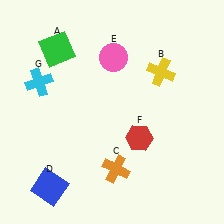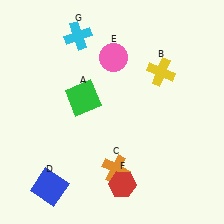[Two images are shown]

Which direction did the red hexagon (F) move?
The red hexagon (F) moved down.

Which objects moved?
The objects that moved are: the green square (A), the red hexagon (F), the cyan cross (G).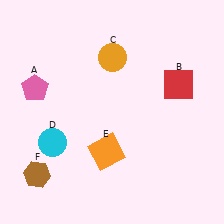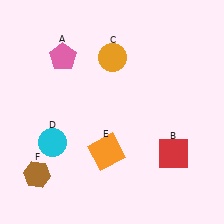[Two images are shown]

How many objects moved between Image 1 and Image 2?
2 objects moved between the two images.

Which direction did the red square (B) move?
The red square (B) moved down.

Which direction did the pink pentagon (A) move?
The pink pentagon (A) moved up.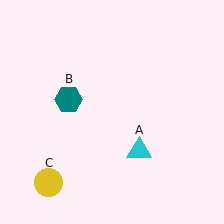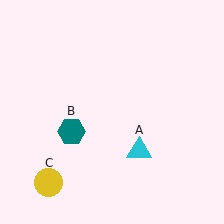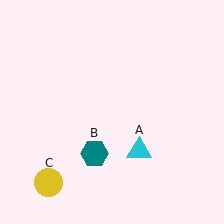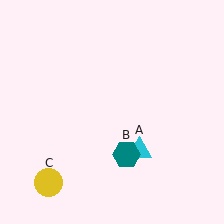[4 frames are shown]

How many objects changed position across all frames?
1 object changed position: teal hexagon (object B).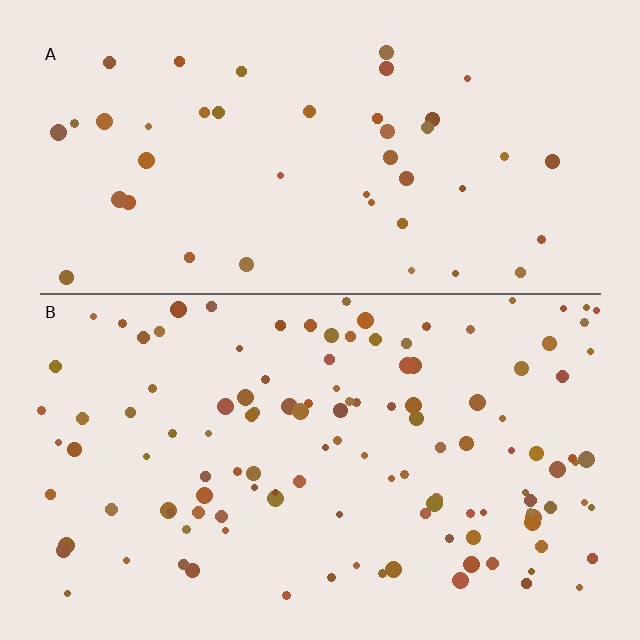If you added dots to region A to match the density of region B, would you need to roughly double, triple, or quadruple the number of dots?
Approximately triple.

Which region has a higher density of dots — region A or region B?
B (the bottom).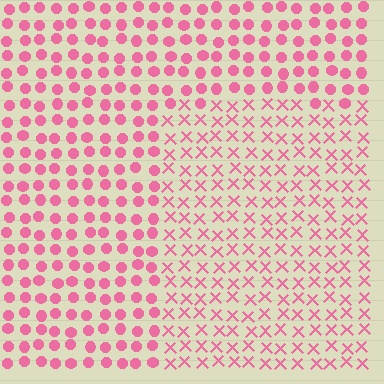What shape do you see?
I see a rectangle.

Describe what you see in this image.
The image is filled with small pink elements arranged in a uniform grid. A rectangle-shaped region contains X marks, while the surrounding area contains circles. The boundary is defined purely by the change in element shape.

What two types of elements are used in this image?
The image uses X marks inside the rectangle region and circles outside it.